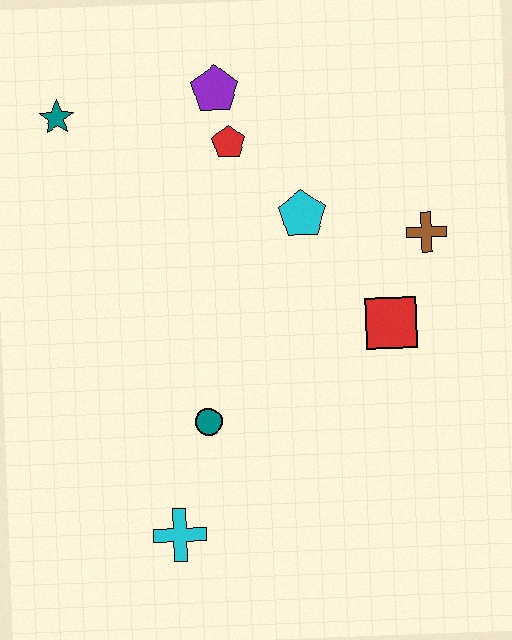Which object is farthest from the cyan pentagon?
The cyan cross is farthest from the cyan pentagon.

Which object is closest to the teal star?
The purple pentagon is closest to the teal star.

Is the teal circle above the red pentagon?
No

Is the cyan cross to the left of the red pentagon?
Yes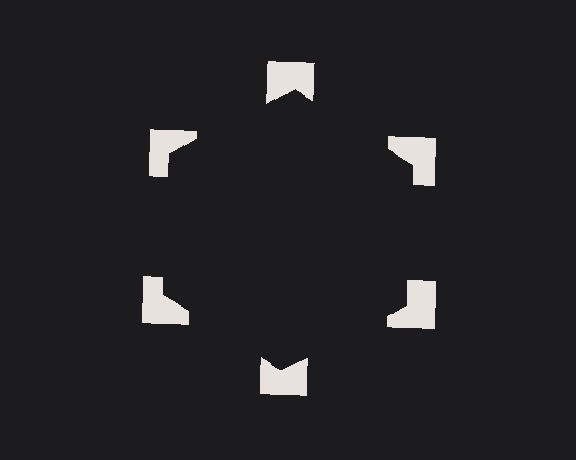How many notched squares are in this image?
There are 6 — one at each vertex of the illusory hexagon.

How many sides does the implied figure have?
6 sides.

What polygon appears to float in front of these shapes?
An illusory hexagon — its edges are inferred from the aligned wedge cuts in the notched squares, not physically drawn.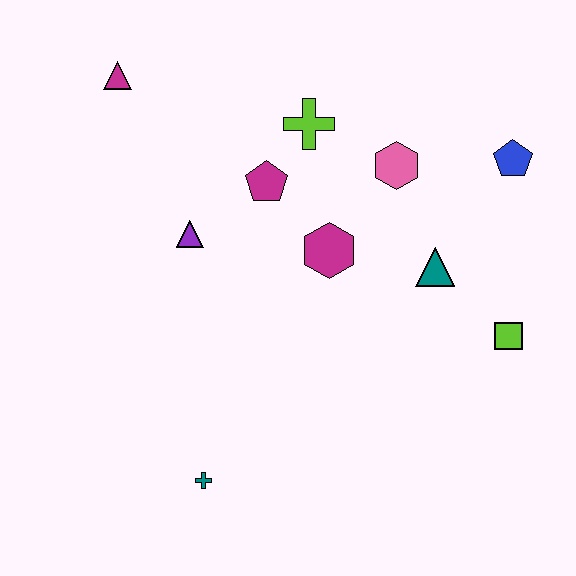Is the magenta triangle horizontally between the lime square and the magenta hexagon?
No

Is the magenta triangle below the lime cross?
No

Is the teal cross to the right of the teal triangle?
No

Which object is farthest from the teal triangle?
The magenta triangle is farthest from the teal triangle.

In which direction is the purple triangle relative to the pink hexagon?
The purple triangle is to the left of the pink hexagon.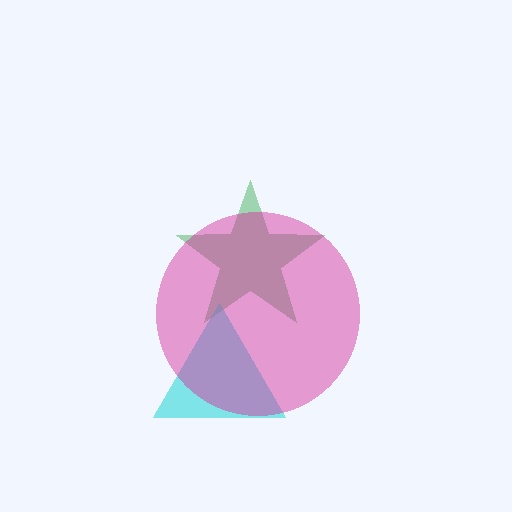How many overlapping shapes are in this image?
There are 3 overlapping shapes in the image.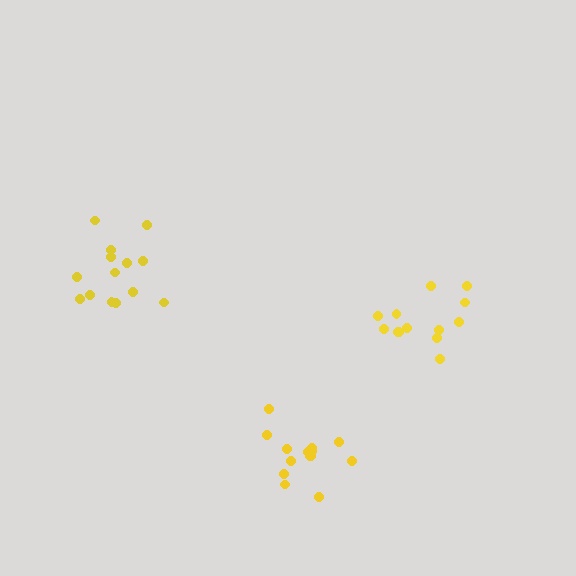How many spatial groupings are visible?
There are 3 spatial groupings.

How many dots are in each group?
Group 1: 14 dots, Group 2: 13 dots, Group 3: 14 dots (41 total).